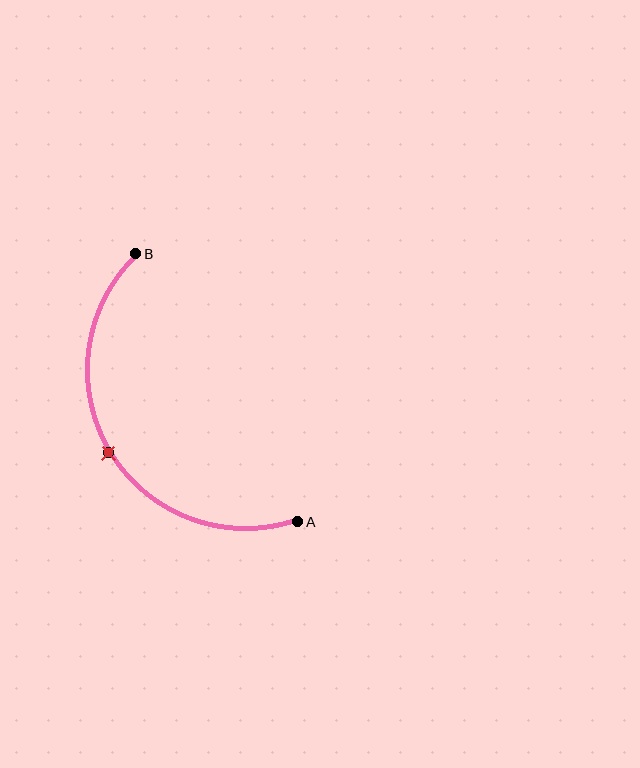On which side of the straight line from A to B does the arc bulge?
The arc bulges to the left of the straight line connecting A and B.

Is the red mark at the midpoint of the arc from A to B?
Yes. The red mark lies on the arc at equal arc-length from both A and B — it is the arc midpoint.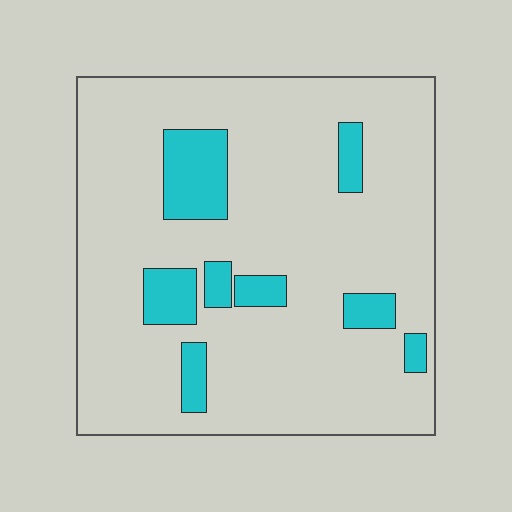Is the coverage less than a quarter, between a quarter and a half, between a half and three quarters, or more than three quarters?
Less than a quarter.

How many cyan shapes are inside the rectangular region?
8.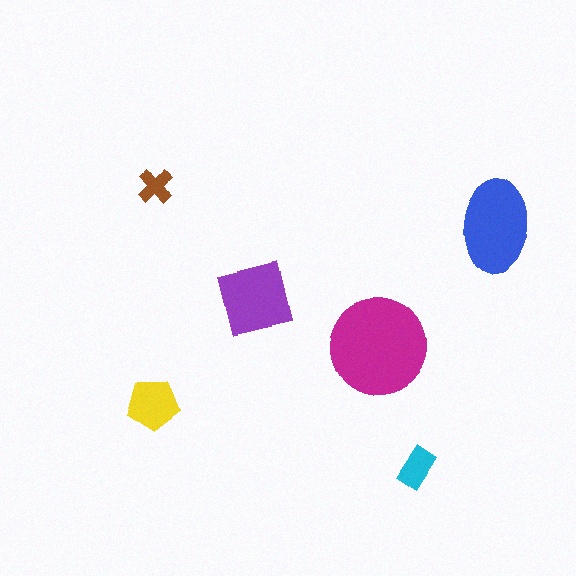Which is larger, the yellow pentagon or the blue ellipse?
The blue ellipse.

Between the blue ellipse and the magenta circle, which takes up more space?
The magenta circle.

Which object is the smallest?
The brown cross.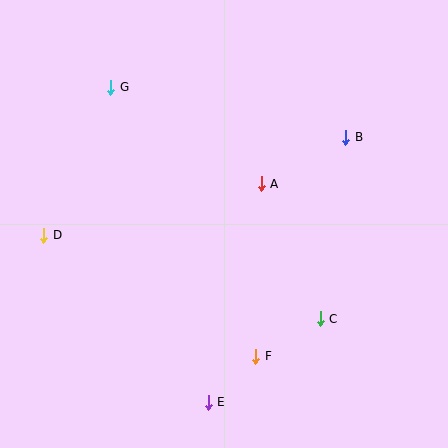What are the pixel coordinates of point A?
Point A is at (261, 184).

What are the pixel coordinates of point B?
Point B is at (346, 137).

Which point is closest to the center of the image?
Point A at (261, 184) is closest to the center.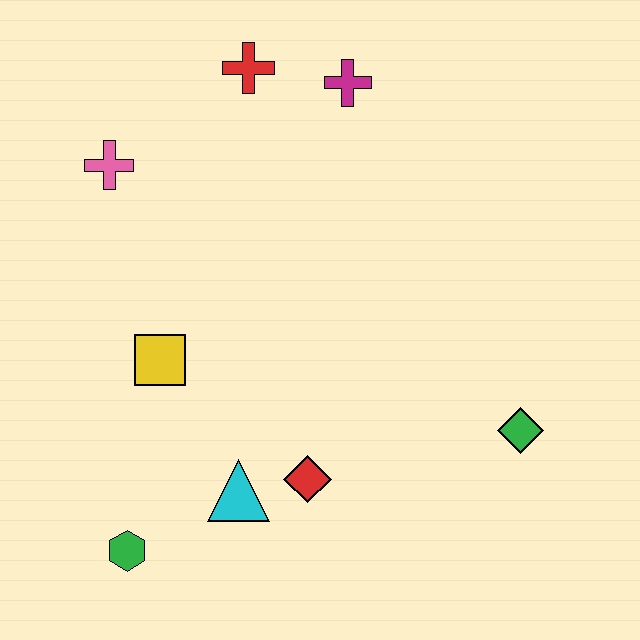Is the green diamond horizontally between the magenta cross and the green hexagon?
No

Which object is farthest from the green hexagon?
The magenta cross is farthest from the green hexagon.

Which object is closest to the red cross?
The magenta cross is closest to the red cross.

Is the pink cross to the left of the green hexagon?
Yes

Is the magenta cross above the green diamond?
Yes